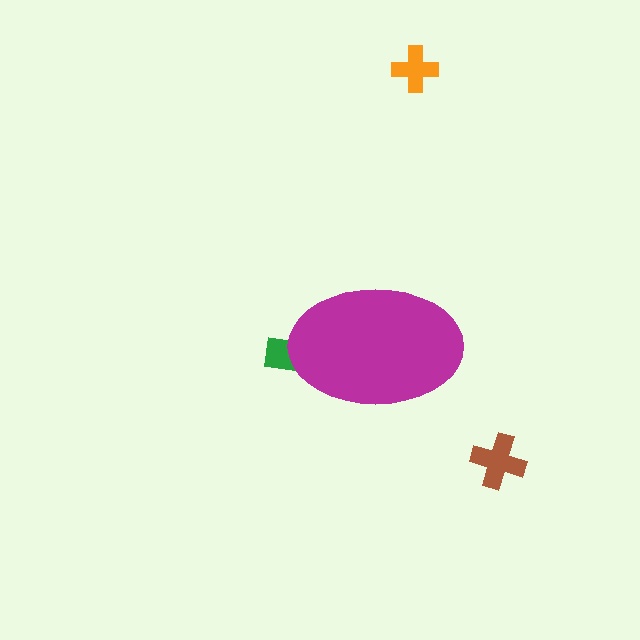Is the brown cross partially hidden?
No, the brown cross is fully visible.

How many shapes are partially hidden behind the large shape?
1 shape is partially hidden.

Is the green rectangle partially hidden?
Yes, the green rectangle is partially hidden behind the magenta ellipse.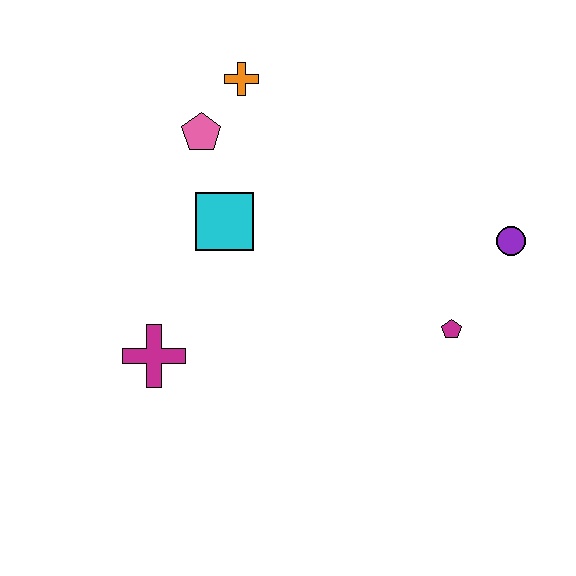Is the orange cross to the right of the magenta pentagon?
No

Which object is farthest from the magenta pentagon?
The orange cross is farthest from the magenta pentagon.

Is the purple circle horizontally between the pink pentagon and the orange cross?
No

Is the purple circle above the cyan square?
No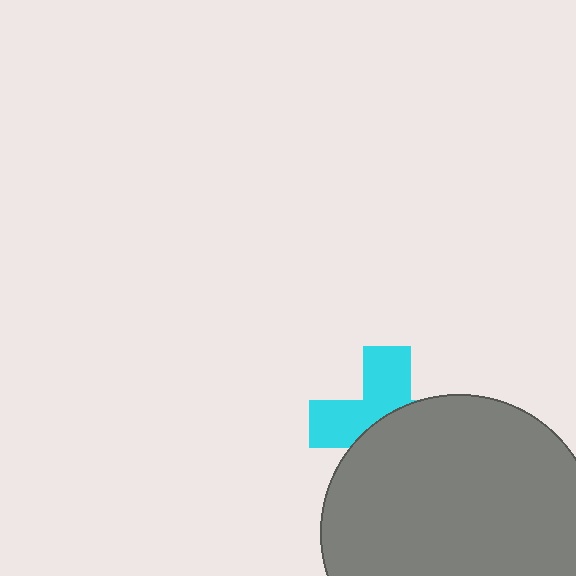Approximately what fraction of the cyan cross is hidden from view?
Roughly 54% of the cyan cross is hidden behind the gray circle.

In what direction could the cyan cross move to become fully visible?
The cyan cross could move up. That would shift it out from behind the gray circle entirely.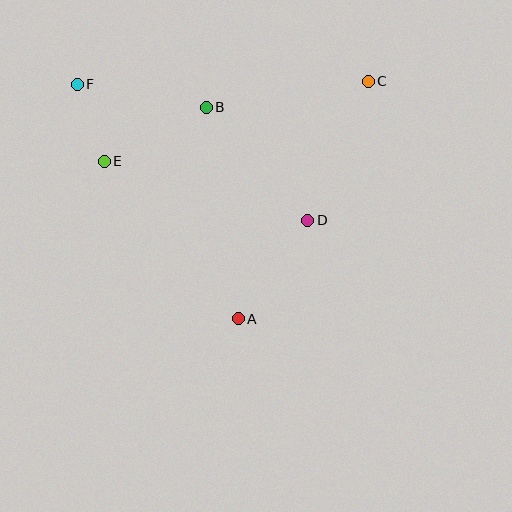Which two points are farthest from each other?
Points C and F are farthest from each other.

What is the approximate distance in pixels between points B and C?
The distance between B and C is approximately 164 pixels.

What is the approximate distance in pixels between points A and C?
The distance between A and C is approximately 270 pixels.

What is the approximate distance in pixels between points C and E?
The distance between C and E is approximately 276 pixels.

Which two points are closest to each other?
Points E and F are closest to each other.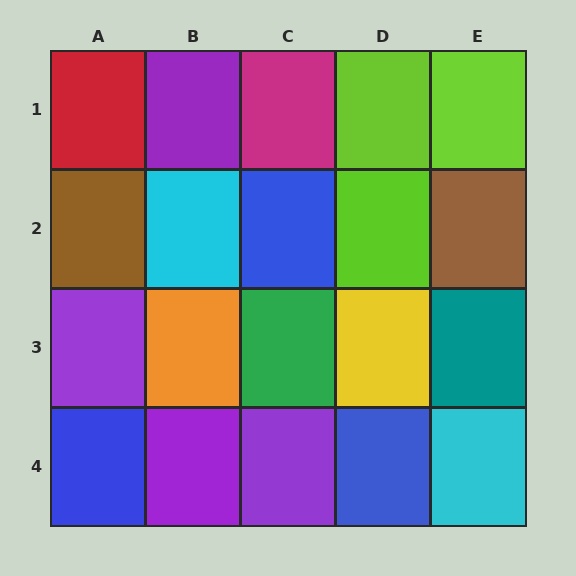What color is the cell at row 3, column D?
Yellow.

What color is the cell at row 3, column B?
Orange.